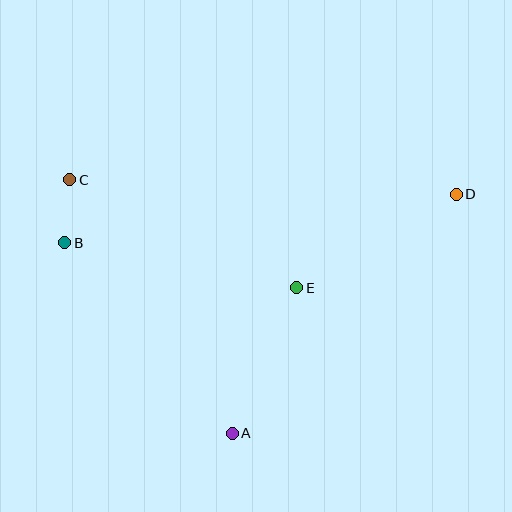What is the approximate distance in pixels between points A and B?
The distance between A and B is approximately 253 pixels.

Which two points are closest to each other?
Points B and C are closest to each other.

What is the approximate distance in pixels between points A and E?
The distance between A and E is approximately 159 pixels.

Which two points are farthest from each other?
Points B and D are farthest from each other.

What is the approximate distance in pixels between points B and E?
The distance between B and E is approximately 236 pixels.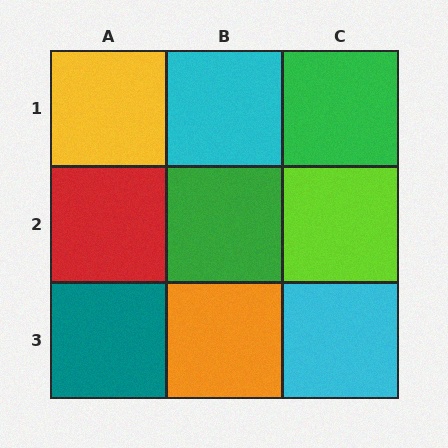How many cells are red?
1 cell is red.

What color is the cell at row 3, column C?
Cyan.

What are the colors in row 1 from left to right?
Yellow, cyan, green.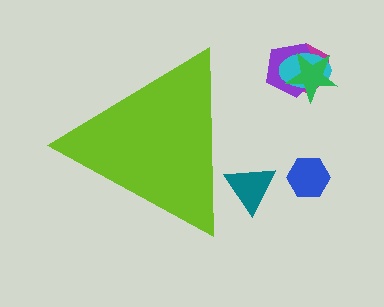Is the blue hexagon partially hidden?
No, the blue hexagon is fully visible.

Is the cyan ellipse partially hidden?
No, the cyan ellipse is fully visible.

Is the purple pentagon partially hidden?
No, the purple pentagon is fully visible.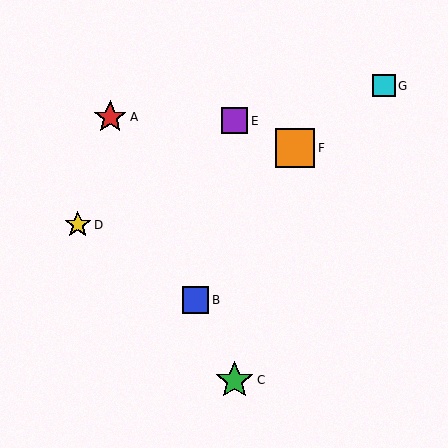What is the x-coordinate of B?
Object B is at x≈195.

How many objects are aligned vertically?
2 objects (C, E) are aligned vertically.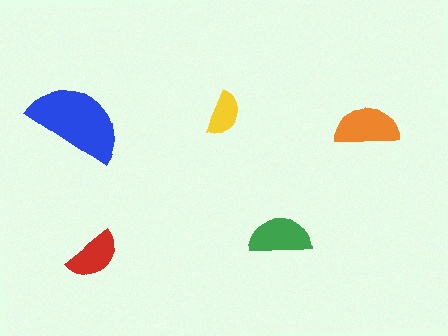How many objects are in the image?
There are 5 objects in the image.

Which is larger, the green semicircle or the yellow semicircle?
The green one.